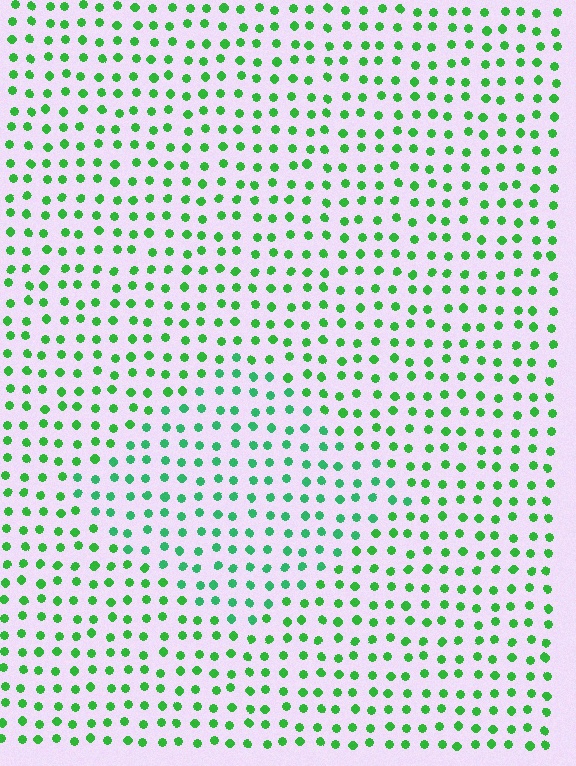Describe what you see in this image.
The image is filled with small green elements in a uniform arrangement. A diamond-shaped region is visible where the elements are tinted to a slightly different hue, forming a subtle color boundary.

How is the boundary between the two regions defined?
The boundary is defined purely by a slight shift in hue (about 22 degrees). Spacing, size, and orientation are identical on both sides.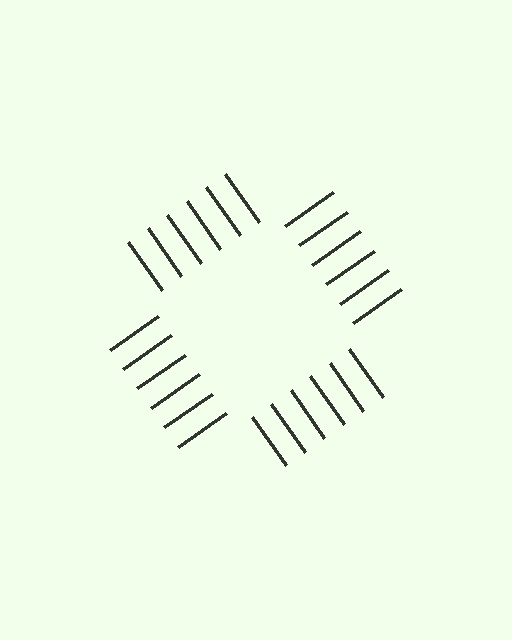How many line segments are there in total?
24 — 6 along each of the 4 edges.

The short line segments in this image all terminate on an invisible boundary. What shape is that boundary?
An illusory square — the line segments terminate on its edges but no continuous stroke is drawn.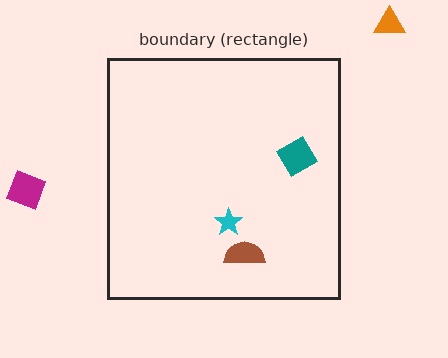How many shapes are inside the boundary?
3 inside, 2 outside.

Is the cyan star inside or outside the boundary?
Inside.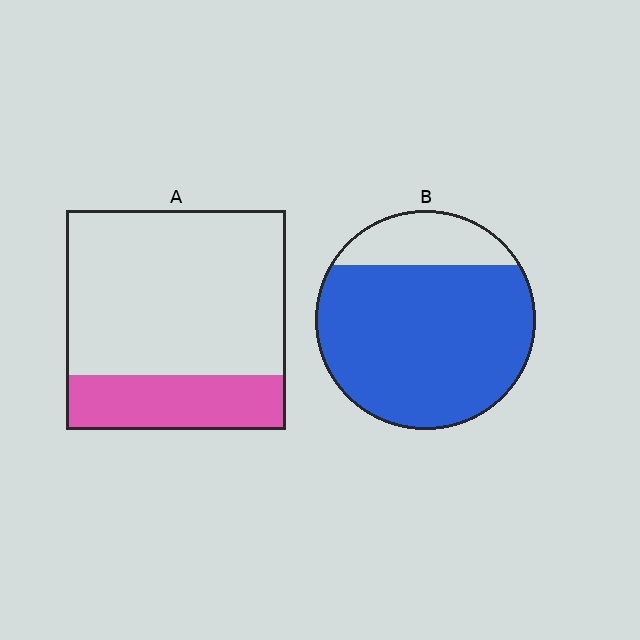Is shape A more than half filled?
No.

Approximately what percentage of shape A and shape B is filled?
A is approximately 25% and B is approximately 80%.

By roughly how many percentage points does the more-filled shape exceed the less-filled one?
By roughly 55 percentage points (B over A).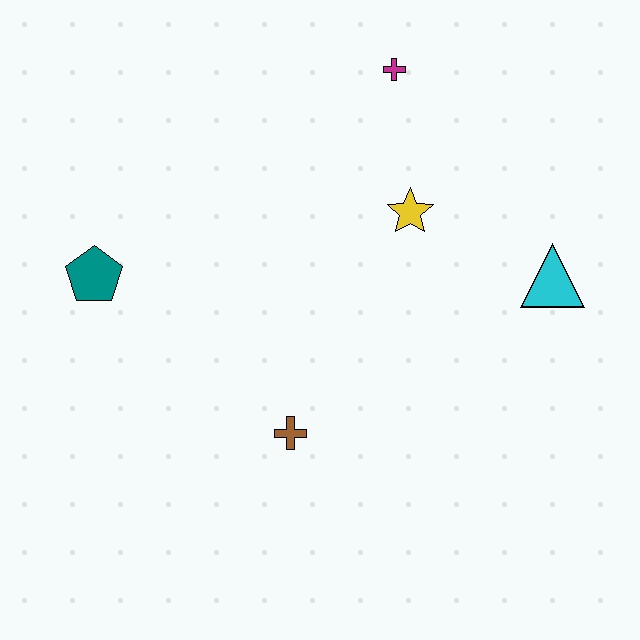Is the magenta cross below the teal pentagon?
No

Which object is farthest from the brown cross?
The magenta cross is farthest from the brown cross.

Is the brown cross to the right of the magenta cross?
No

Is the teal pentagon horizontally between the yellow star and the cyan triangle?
No